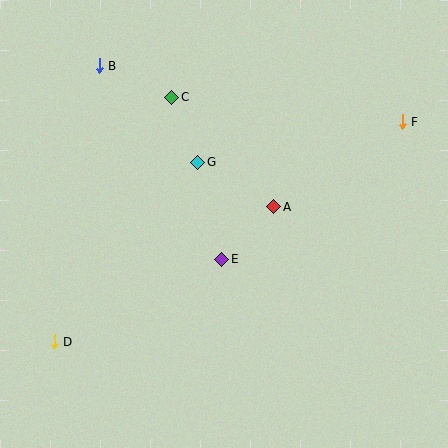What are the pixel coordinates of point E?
Point E is at (222, 259).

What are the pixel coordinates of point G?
Point G is at (198, 162).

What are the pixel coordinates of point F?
Point F is at (402, 122).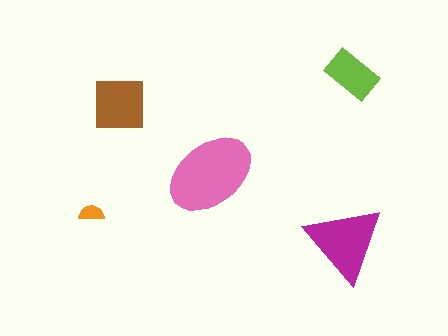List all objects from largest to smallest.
The pink ellipse, the magenta triangle, the brown square, the lime rectangle, the orange semicircle.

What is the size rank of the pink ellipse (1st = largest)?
1st.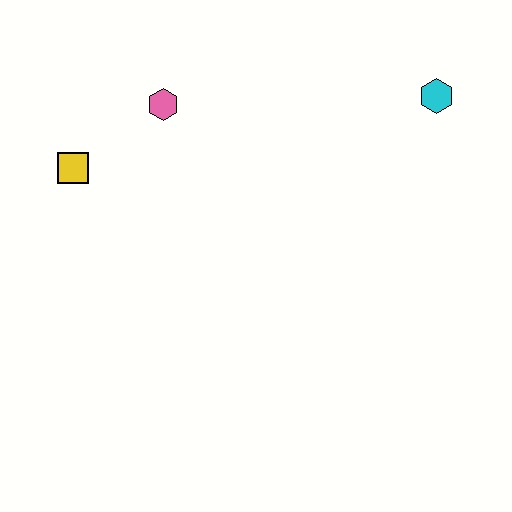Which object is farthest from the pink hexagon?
The cyan hexagon is farthest from the pink hexagon.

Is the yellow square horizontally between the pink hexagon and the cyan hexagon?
No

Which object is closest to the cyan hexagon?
The pink hexagon is closest to the cyan hexagon.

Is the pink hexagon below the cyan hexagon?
Yes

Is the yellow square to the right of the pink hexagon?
No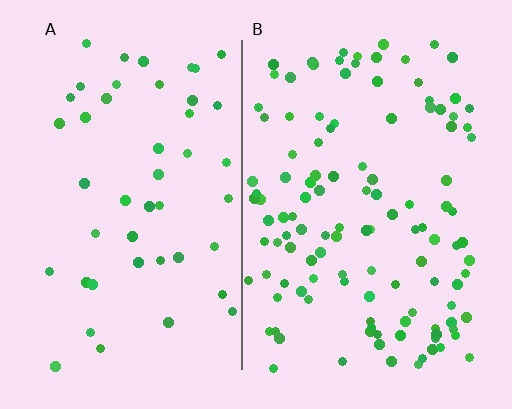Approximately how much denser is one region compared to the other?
Approximately 2.6× — region B over region A.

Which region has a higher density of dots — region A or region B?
B (the right).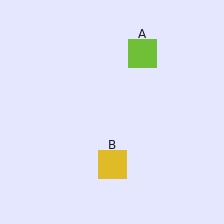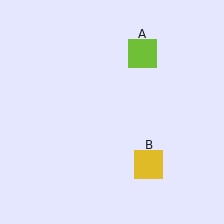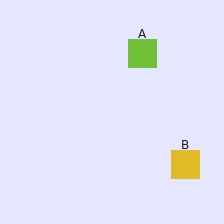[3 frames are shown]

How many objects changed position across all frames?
1 object changed position: yellow square (object B).